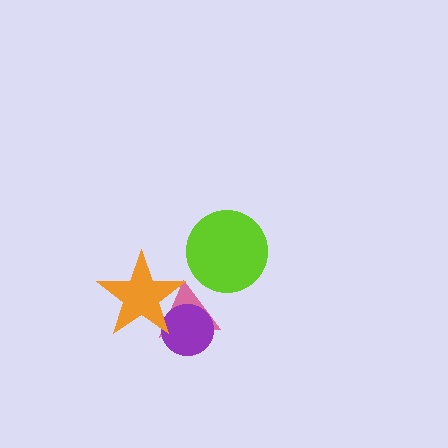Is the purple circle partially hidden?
Yes, it is partially covered by another shape.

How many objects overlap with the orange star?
2 objects overlap with the orange star.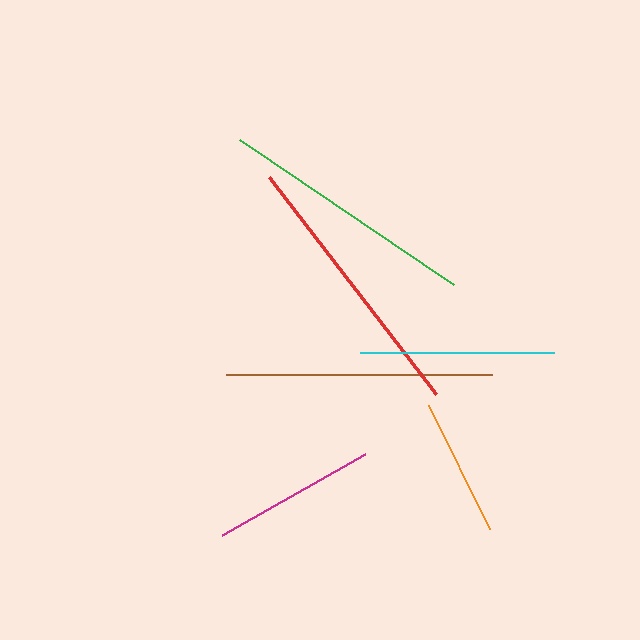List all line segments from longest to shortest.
From longest to shortest: red, brown, green, cyan, magenta, orange.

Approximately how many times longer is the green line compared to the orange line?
The green line is approximately 1.9 times the length of the orange line.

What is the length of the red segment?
The red segment is approximately 273 pixels long.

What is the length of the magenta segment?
The magenta segment is approximately 165 pixels long.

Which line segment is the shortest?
The orange line is the shortest at approximately 138 pixels.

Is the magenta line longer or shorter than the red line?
The red line is longer than the magenta line.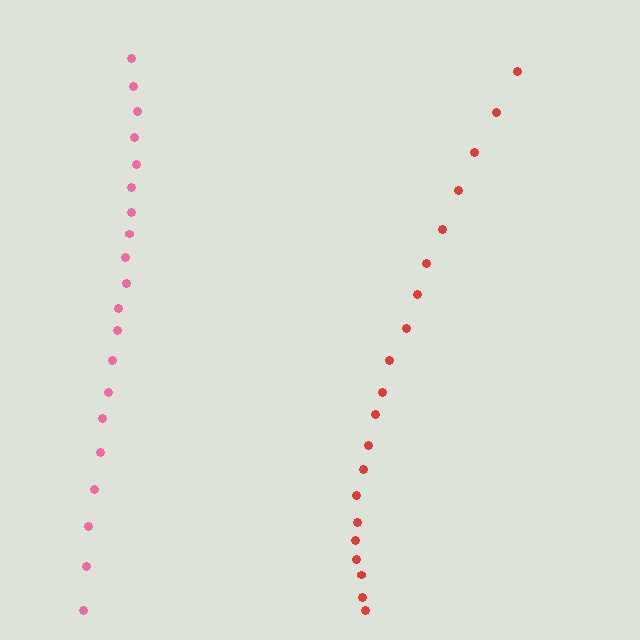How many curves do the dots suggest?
There are 2 distinct paths.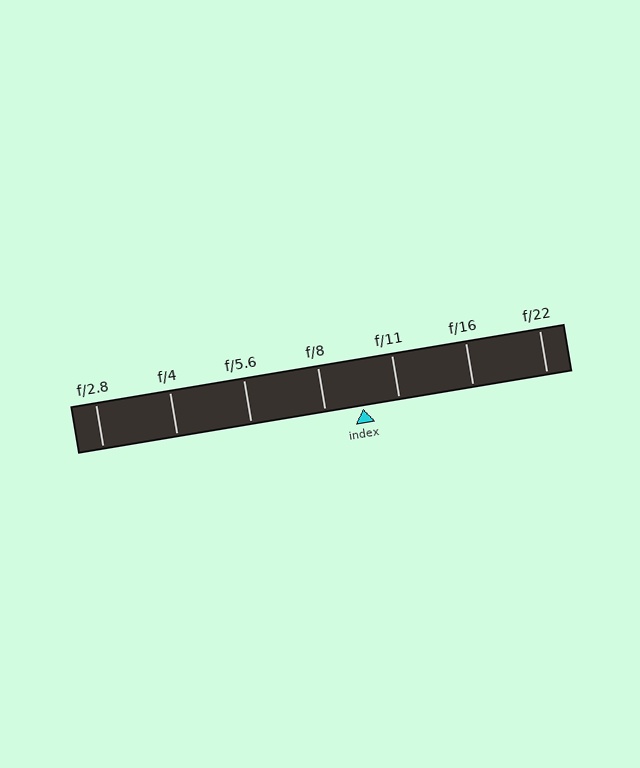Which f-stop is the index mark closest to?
The index mark is closest to f/11.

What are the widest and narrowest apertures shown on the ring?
The widest aperture shown is f/2.8 and the narrowest is f/22.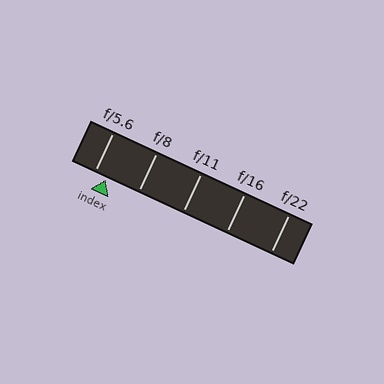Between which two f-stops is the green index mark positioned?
The index mark is between f/5.6 and f/8.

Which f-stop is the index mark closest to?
The index mark is closest to f/5.6.